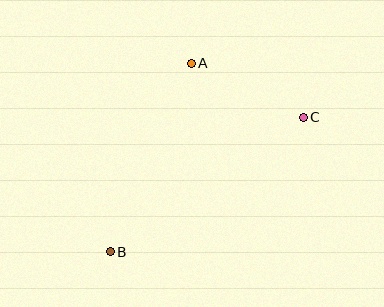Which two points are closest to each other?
Points A and C are closest to each other.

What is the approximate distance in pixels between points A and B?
The distance between A and B is approximately 205 pixels.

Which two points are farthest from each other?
Points B and C are farthest from each other.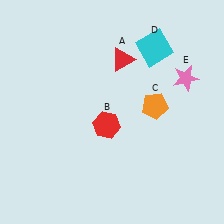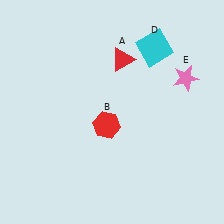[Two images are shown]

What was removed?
The orange pentagon (C) was removed in Image 2.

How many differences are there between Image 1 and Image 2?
There is 1 difference between the two images.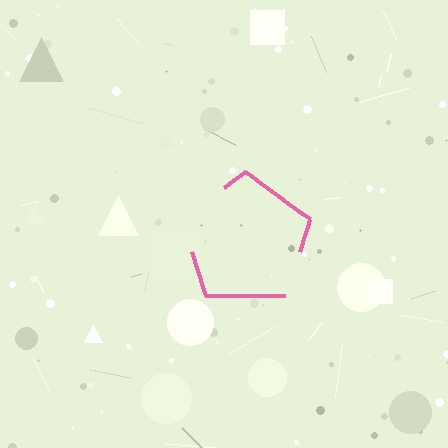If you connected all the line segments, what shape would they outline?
They would outline a pentagon.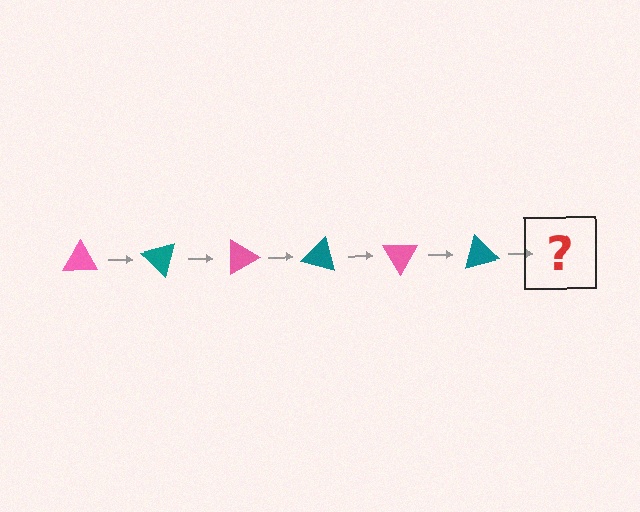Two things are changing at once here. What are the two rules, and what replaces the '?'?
The two rules are that it rotates 45 degrees each step and the color cycles through pink and teal. The '?' should be a pink triangle, rotated 270 degrees from the start.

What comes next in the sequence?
The next element should be a pink triangle, rotated 270 degrees from the start.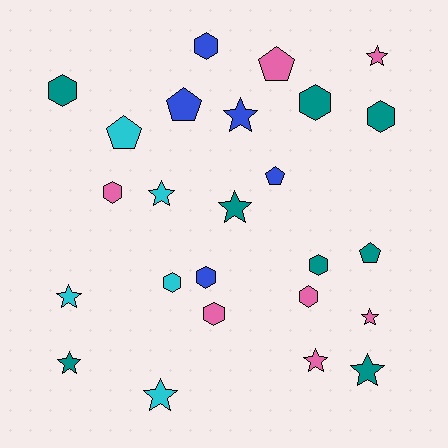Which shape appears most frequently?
Hexagon, with 10 objects.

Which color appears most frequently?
Teal, with 8 objects.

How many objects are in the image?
There are 25 objects.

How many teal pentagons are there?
There is 1 teal pentagon.